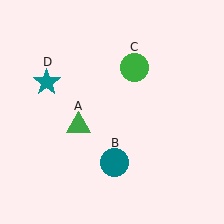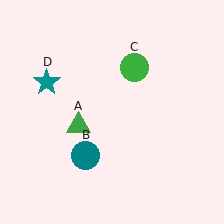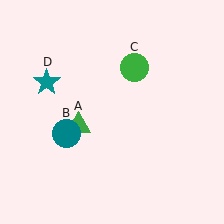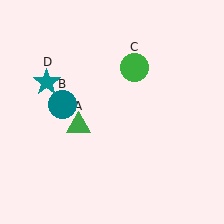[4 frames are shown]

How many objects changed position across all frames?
1 object changed position: teal circle (object B).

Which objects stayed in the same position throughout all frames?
Green triangle (object A) and green circle (object C) and teal star (object D) remained stationary.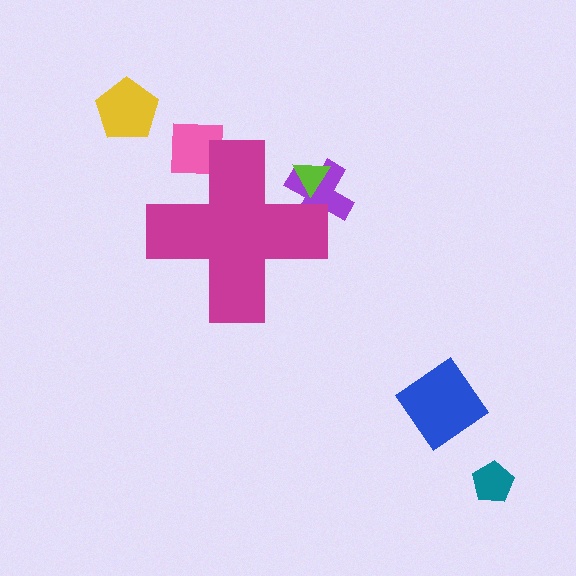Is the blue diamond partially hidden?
No, the blue diamond is fully visible.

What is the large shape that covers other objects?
A magenta cross.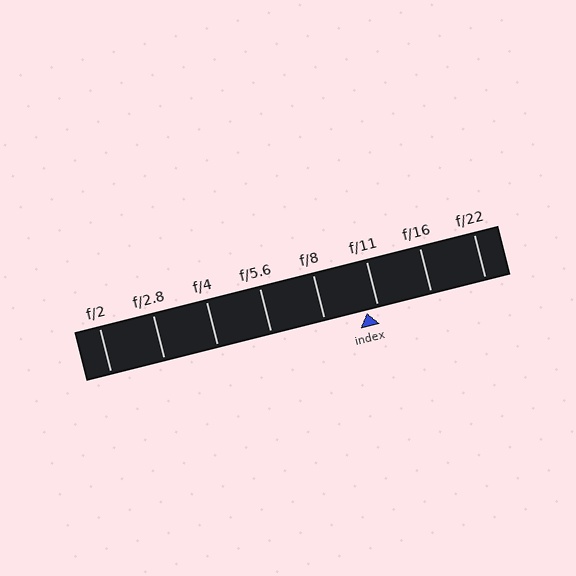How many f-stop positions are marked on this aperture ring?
There are 8 f-stop positions marked.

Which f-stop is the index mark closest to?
The index mark is closest to f/11.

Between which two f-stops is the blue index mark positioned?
The index mark is between f/8 and f/11.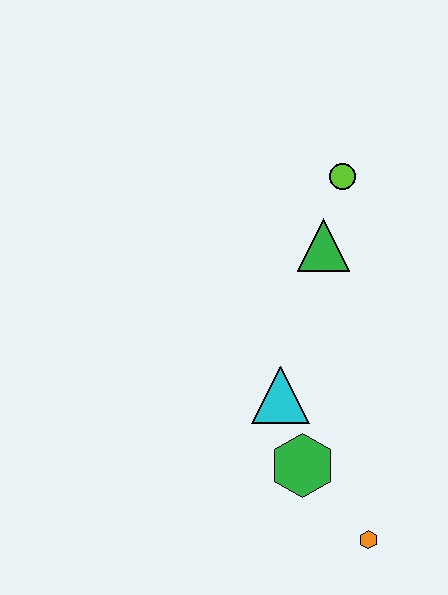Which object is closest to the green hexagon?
The cyan triangle is closest to the green hexagon.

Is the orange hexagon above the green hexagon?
No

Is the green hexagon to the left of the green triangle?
Yes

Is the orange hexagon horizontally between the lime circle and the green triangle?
No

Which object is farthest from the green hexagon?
The lime circle is farthest from the green hexagon.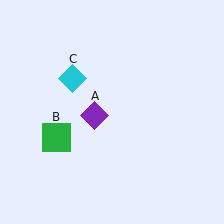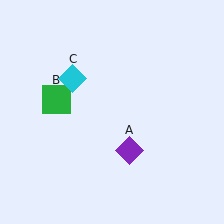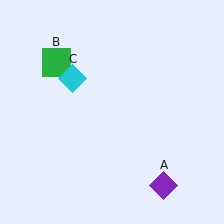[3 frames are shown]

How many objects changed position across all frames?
2 objects changed position: purple diamond (object A), green square (object B).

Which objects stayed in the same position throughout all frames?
Cyan diamond (object C) remained stationary.